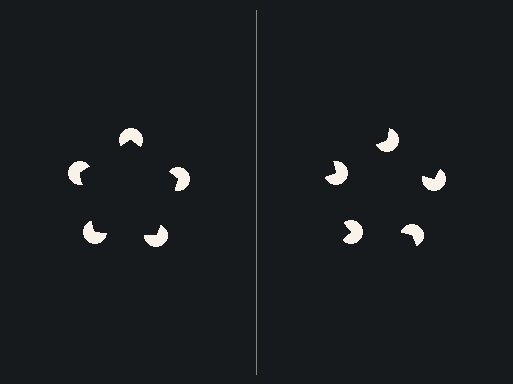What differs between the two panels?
The pac-man discs are positioned identically on both sides; only the wedge orientations differ. On the left they align to a pentagon; on the right they are misaligned.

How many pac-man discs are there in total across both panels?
10 — 5 on each side.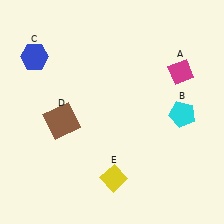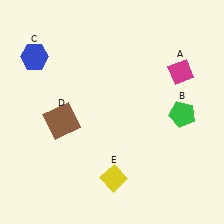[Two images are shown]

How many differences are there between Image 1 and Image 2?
There is 1 difference between the two images.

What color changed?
The pentagon (B) changed from cyan in Image 1 to green in Image 2.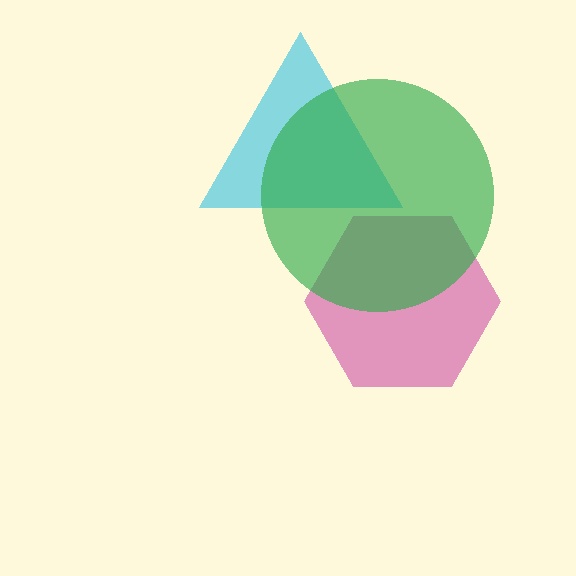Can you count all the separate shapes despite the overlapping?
Yes, there are 3 separate shapes.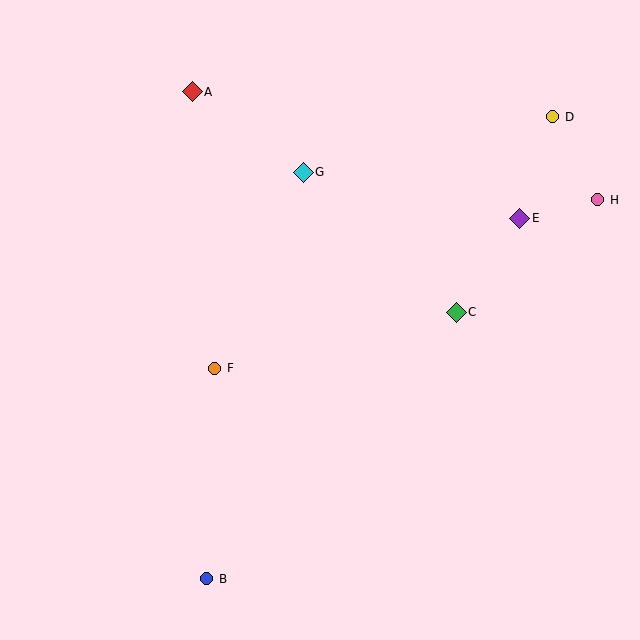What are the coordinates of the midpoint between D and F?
The midpoint between D and F is at (384, 242).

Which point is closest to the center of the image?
Point F at (215, 368) is closest to the center.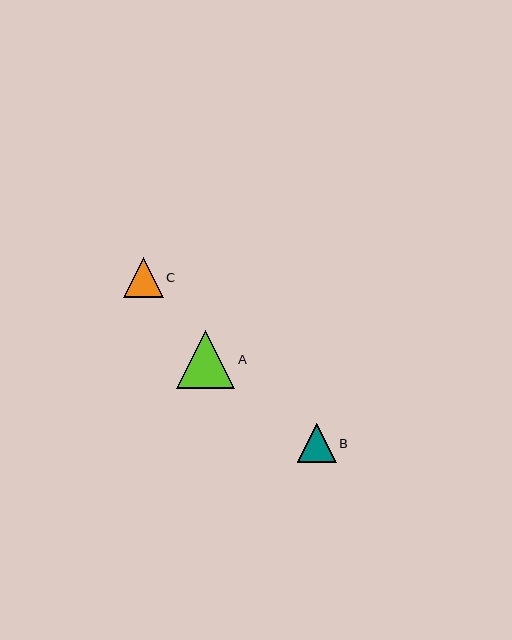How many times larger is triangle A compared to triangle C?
Triangle A is approximately 1.5 times the size of triangle C.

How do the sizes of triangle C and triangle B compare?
Triangle C and triangle B are approximately the same size.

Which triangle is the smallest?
Triangle B is the smallest with a size of approximately 39 pixels.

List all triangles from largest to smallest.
From largest to smallest: A, C, B.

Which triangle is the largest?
Triangle A is the largest with a size of approximately 59 pixels.